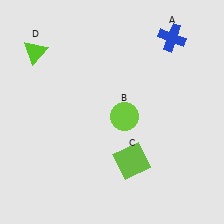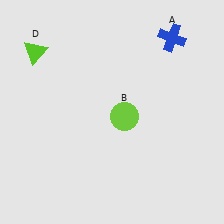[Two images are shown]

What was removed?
The lime square (C) was removed in Image 2.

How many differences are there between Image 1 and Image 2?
There is 1 difference between the two images.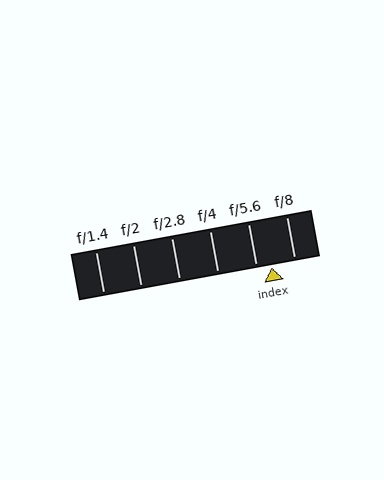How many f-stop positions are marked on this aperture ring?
There are 6 f-stop positions marked.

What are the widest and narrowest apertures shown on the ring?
The widest aperture shown is f/1.4 and the narrowest is f/8.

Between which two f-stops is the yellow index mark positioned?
The index mark is between f/5.6 and f/8.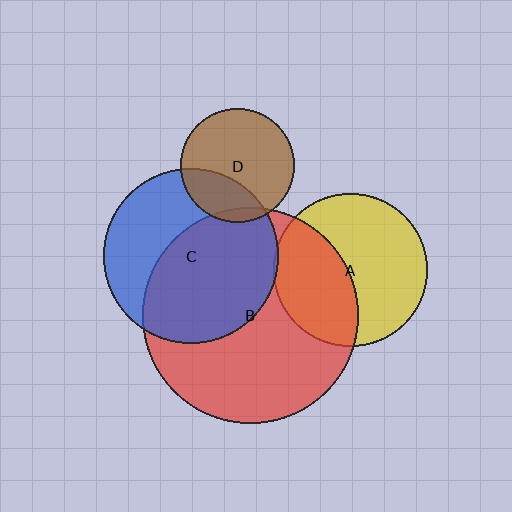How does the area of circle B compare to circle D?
Approximately 3.6 times.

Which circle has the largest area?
Circle B (red).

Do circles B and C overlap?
Yes.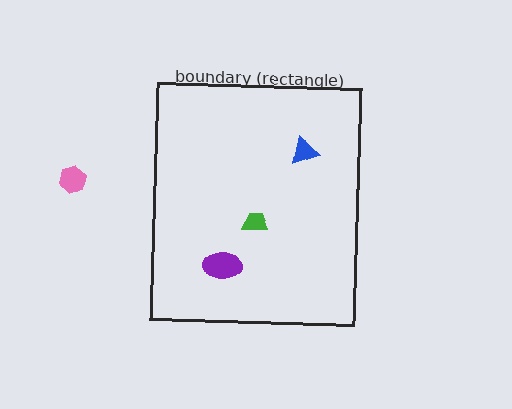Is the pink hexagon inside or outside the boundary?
Outside.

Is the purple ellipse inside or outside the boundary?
Inside.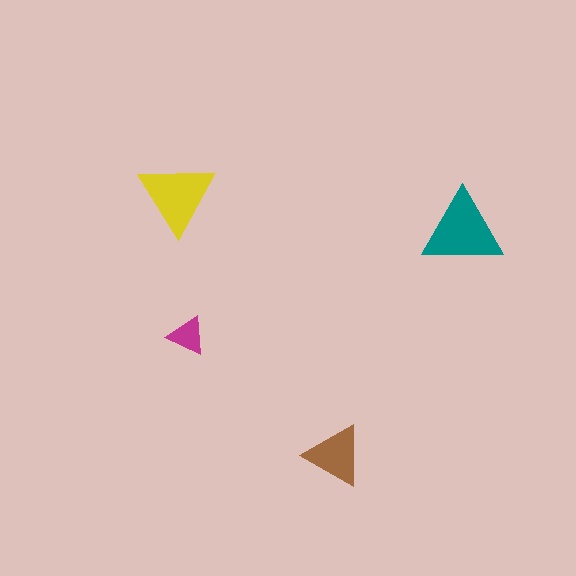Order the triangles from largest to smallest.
the teal one, the yellow one, the brown one, the magenta one.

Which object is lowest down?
The brown triangle is bottommost.